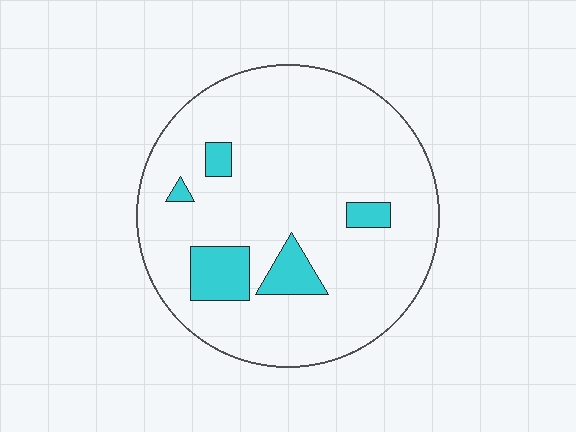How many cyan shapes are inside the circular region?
5.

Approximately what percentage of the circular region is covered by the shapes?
Approximately 10%.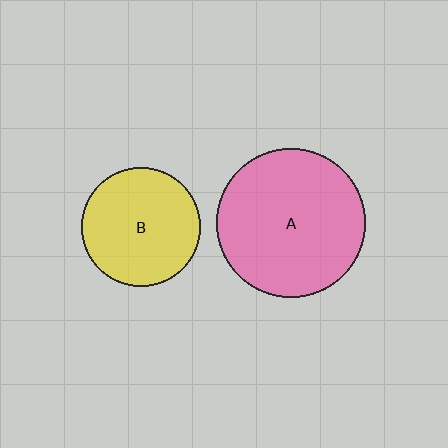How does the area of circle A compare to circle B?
Approximately 1.6 times.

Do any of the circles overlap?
No, none of the circles overlap.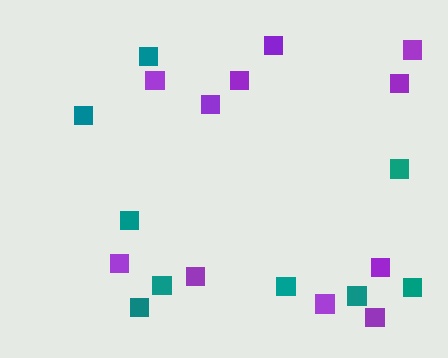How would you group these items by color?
There are 2 groups: one group of teal squares (9) and one group of purple squares (11).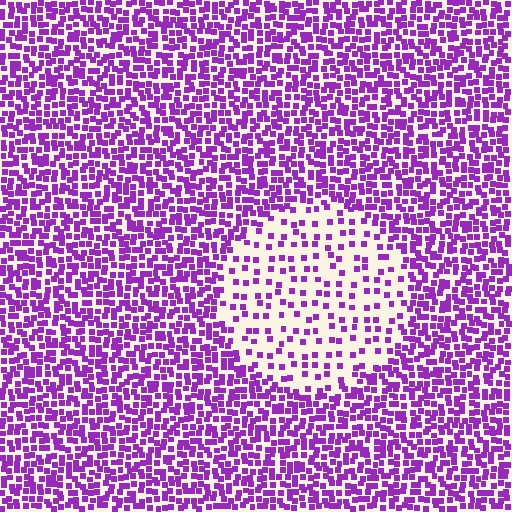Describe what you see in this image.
The image contains small purple elements arranged at two different densities. A circle-shaped region is visible where the elements are less densely packed than the surrounding area.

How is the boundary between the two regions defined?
The boundary is defined by a change in element density (approximately 2.7x ratio). All elements are the same color, size, and shape.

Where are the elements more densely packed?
The elements are more densely packed outside the circle boundary.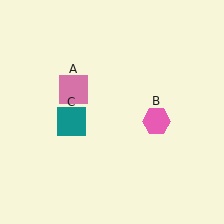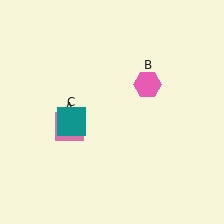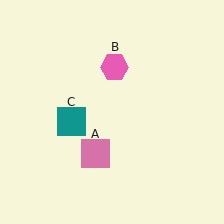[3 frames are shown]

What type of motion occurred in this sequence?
The pink square (object A), pink hexagon (object B) rotated counterclockwise around the center of the scene.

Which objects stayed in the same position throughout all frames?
Teal square (object C) remained stationary.